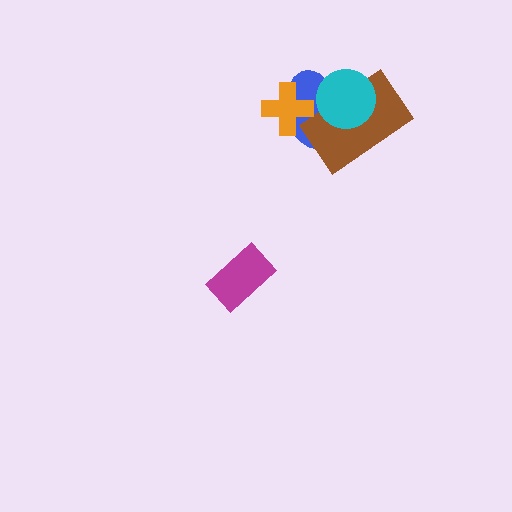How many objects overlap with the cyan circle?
2 objects overlap with the cyan circle.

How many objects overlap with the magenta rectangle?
0 objects overlap with the magenta rectangle.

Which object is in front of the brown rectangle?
The cyan circle is in front of the brown rectangle.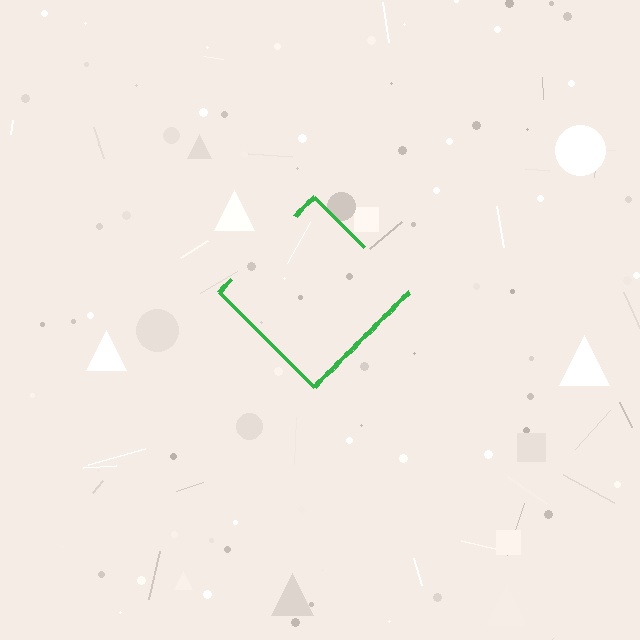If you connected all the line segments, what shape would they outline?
They would outline a diamond.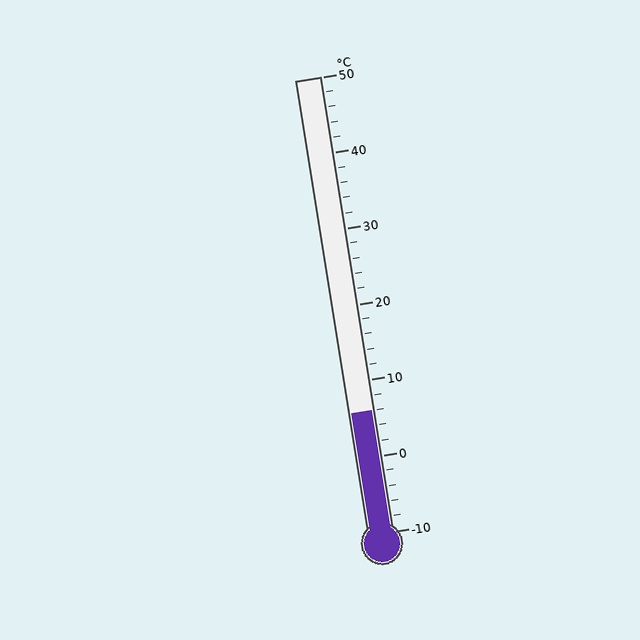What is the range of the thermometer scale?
The thermometer scale ranges from -10°C to 50°C.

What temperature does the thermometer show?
The thermometer shows approximately 6°C.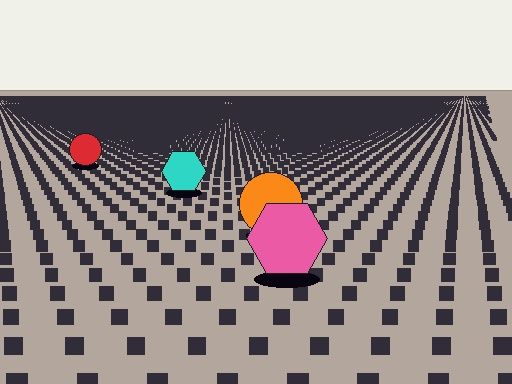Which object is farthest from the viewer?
The red circle is farthest from the viewer. It appears smaller and the ground texture around it is denser.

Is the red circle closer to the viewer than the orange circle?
No. The orange circle is closer — you can tell from the texture gradient: the ground texture is coarser near it.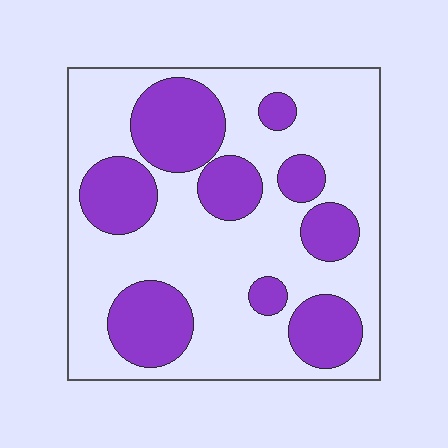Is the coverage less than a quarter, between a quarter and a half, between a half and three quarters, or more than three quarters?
Between a quarter and a half.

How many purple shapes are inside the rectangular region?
9.